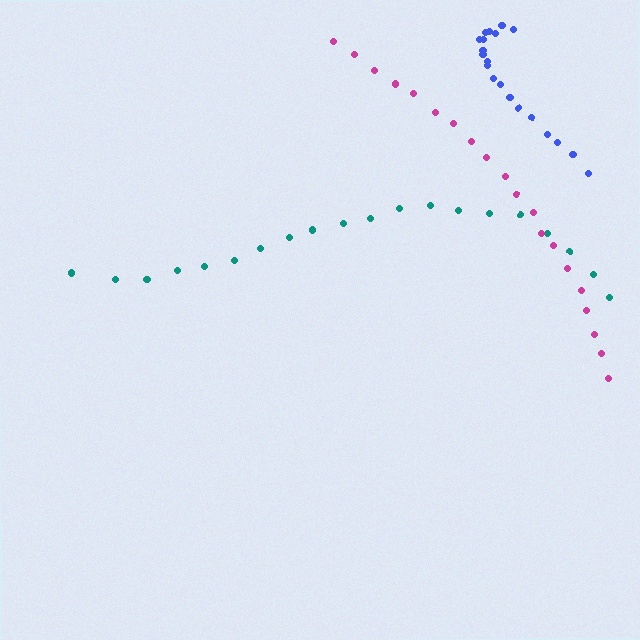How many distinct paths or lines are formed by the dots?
There are 3 distinct paths.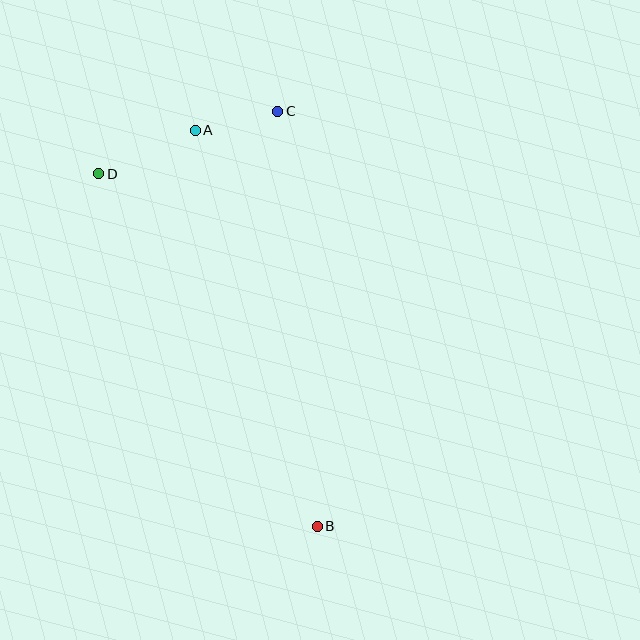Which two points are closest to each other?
Points A and C are closest to each other.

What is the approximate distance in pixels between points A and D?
The distance between A and D is approximately 106 pixels.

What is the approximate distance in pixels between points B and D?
The distance between B and D is approximately 415 pixels.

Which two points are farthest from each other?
Points B and C are farthest from each other.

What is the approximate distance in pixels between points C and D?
The distance between C and D is approximately 189 pixels.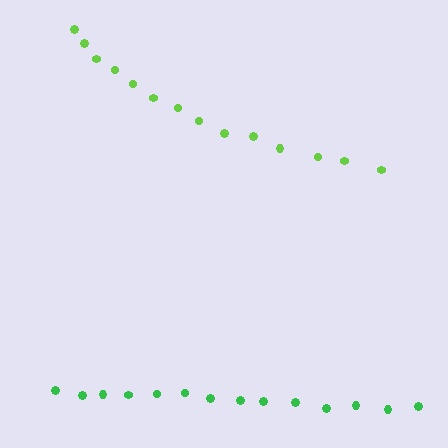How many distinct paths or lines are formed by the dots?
There are 2 distinct paths.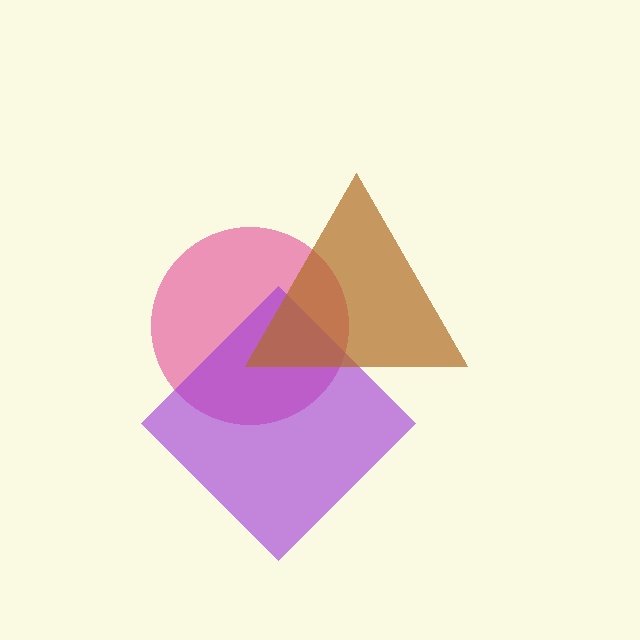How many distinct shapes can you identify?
There are 3 distinct shapes: a pink circle, a purple diamond, a brown triangle.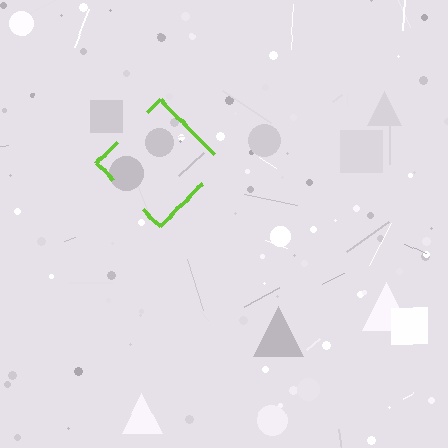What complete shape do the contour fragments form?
The contour fragments form a diamond.